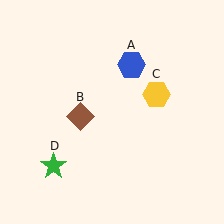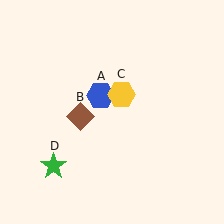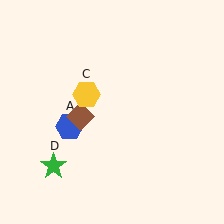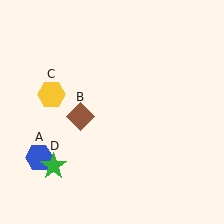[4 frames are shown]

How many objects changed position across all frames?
2 objects changed position: blue hexagon (object A), yellow hexagon (object C).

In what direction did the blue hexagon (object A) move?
The blue hexagon (object A) moved down and to the left.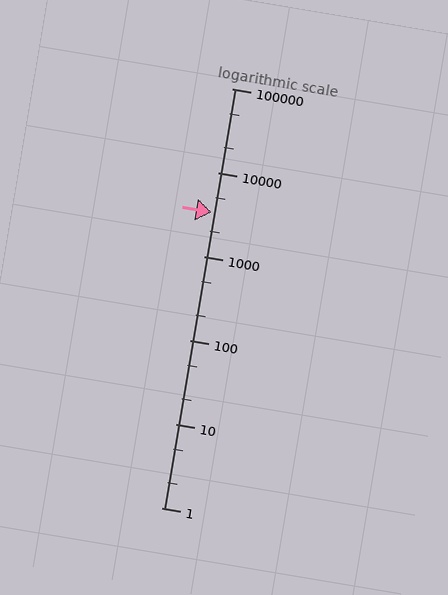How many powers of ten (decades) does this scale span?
The scale spans 5 decades, from 1 to 100000.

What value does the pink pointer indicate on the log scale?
The pointer indicates approximately 3300.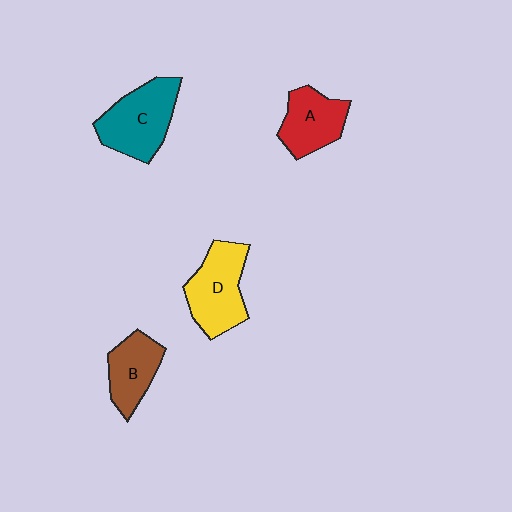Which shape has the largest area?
Shape C (teal).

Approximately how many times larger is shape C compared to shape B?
Approximately 1.4 times.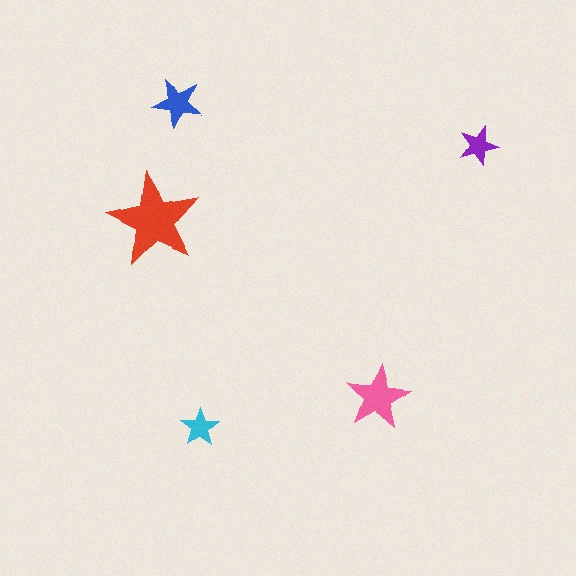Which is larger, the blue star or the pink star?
The pink one.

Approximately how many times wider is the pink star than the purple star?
About 1.5 times wider.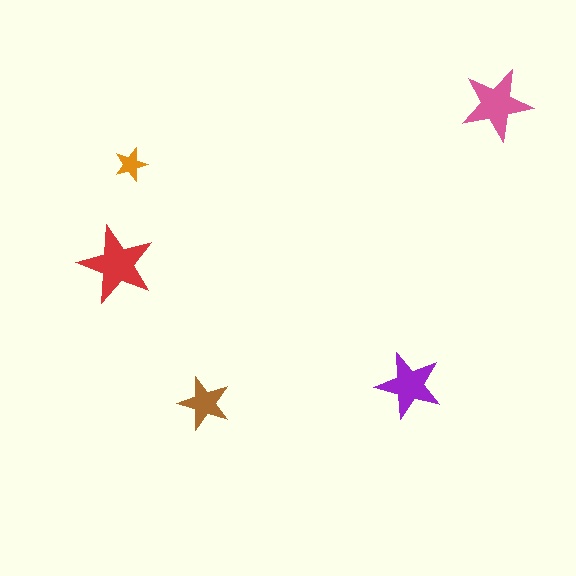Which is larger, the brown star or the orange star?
The brown one.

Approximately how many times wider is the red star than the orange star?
About 2.5 times wider.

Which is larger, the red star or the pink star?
The red one.